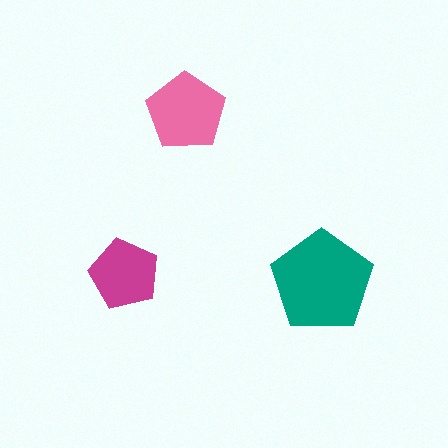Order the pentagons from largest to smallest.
the teal one, the pink one, the magenta one.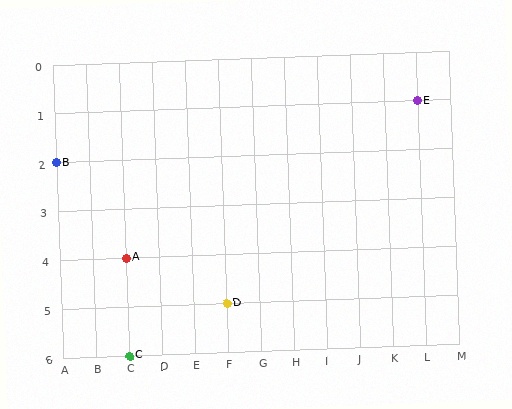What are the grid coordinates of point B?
Point B is at grid coordinates (A, 2).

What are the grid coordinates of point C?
Point C is at grid coordinates (C, 6).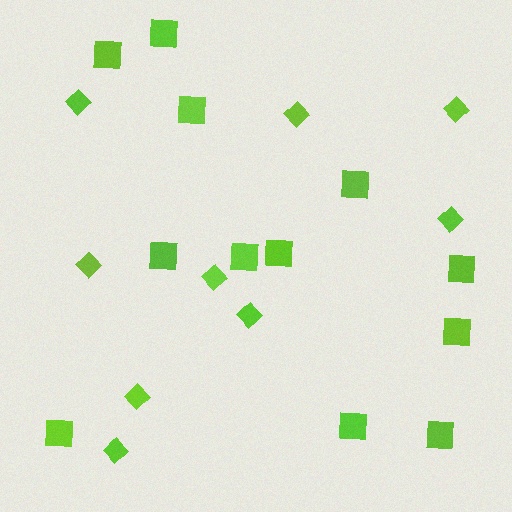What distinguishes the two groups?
There are 2 groups: one group of diamonds (9) and one group of squares (12).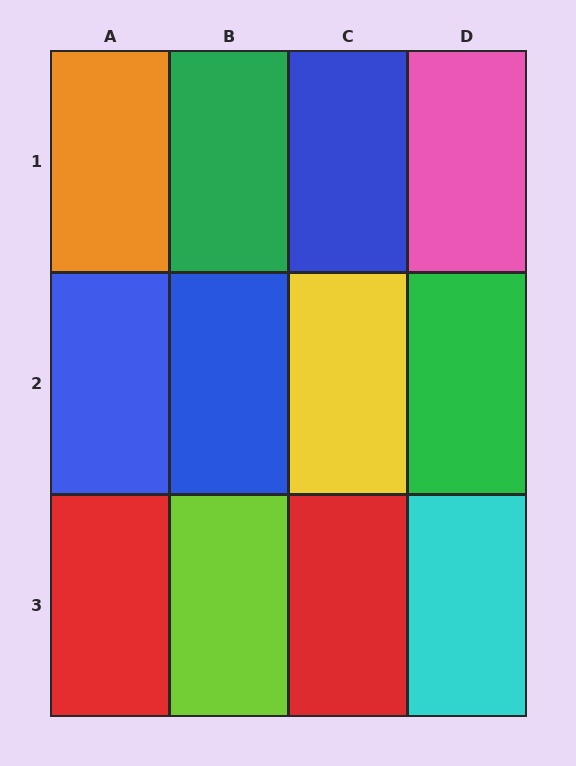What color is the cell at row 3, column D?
Cyan.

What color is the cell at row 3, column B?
Lime.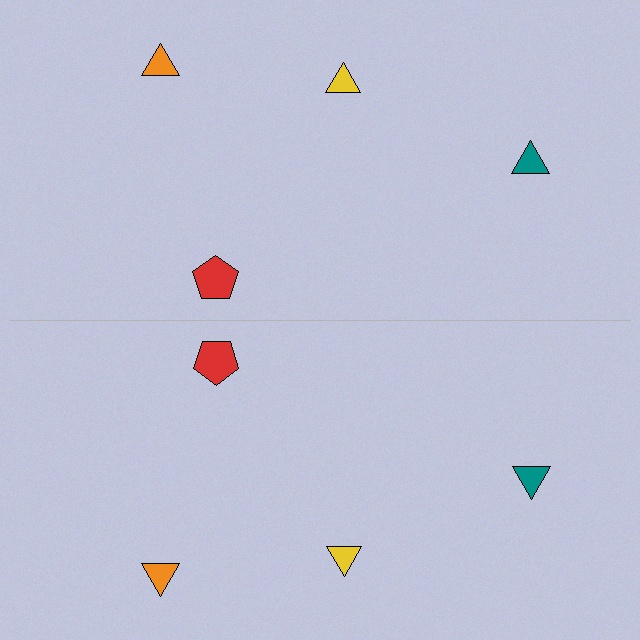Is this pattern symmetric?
Yes, this pattern has bilateral (reflection) symmetry.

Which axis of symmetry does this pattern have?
The pattern has a horizontal axis of symmetry running through the center of the image.